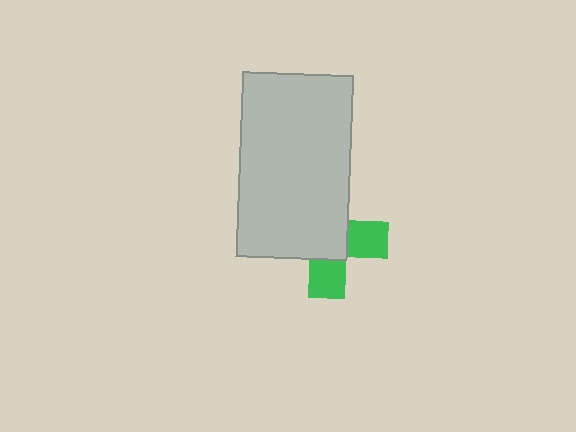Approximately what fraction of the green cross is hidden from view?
Roughly 62% of the green cross is hidden behind the light gray rectangle.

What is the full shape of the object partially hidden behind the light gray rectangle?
The partially hidden object is a green cross.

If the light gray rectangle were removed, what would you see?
You would see the complete green cross.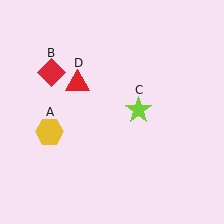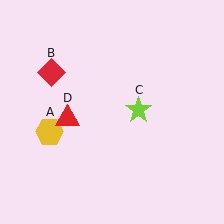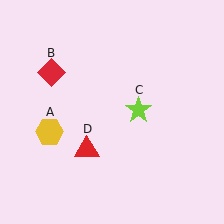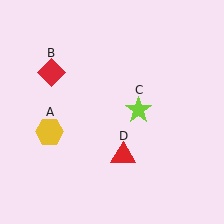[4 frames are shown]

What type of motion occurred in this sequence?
The red triangle (object D) rotated counterclockwise around the center of the scene.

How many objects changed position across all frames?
1 object changed position: red triangle (object D).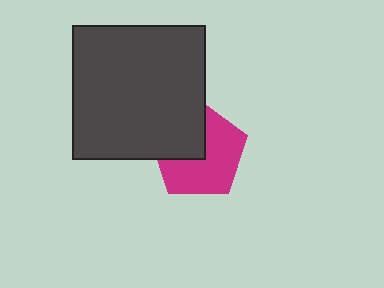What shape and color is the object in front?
The object in front is a dark gray square.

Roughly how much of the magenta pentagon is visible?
About half of it is visible (roughly 63%).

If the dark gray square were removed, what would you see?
You would see the complete magenta pentagon.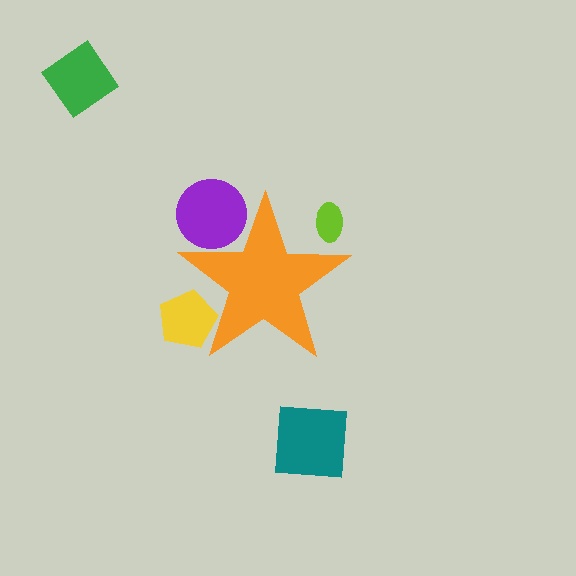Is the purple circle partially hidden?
Yes, the purple circle is partially hidden behind the orange star.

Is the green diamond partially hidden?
No, the green diamond is fully visible.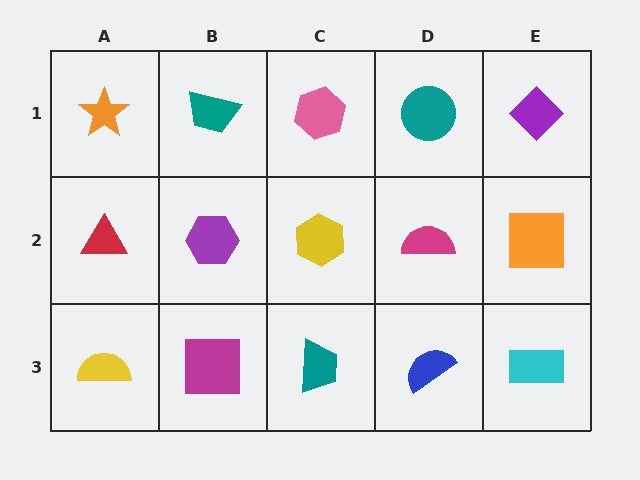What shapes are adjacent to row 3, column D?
A magenta semicircle (row 2, column D), a teal trapezoid (row 3, column C), a cyan rectangle (row 3, column E).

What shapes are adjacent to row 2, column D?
A teal circle (row 1, column D), a blue semicircle (row 3, column D), a yellow hexagon (row 2, column C), an orange square (row 2, column E).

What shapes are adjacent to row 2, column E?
A purple diamond (row 1, column E), a cyan rectangle (row 3, column E), a magenta semicircle (row 2, column D).